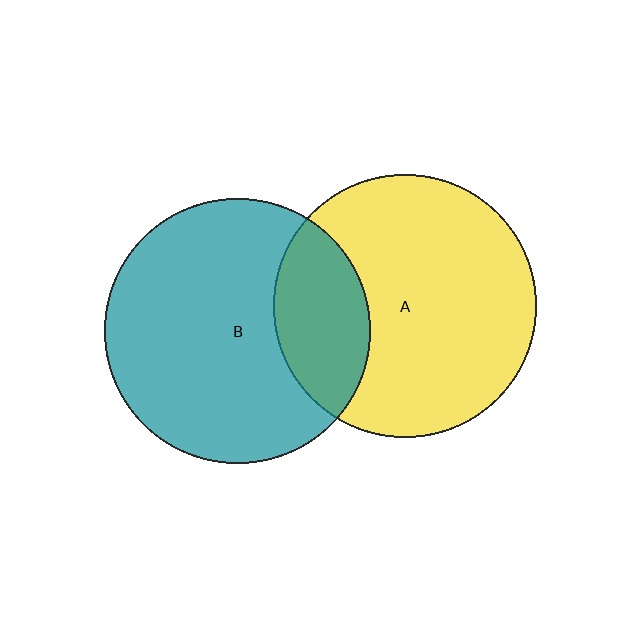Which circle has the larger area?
Circle B (teal).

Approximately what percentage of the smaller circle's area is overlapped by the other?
Approximately 25%.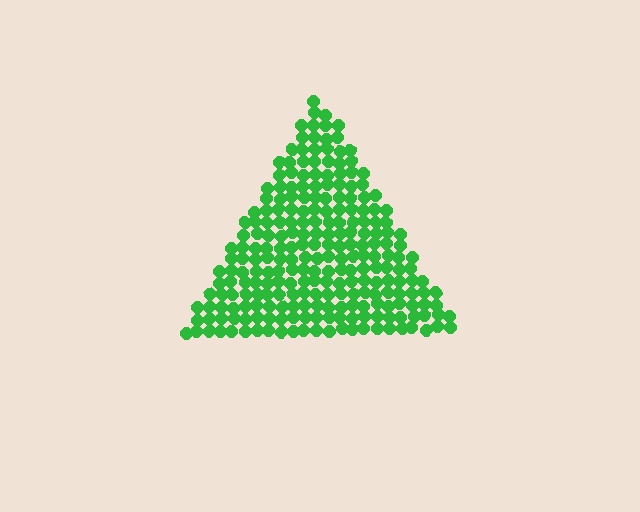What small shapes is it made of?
It is made of small circles.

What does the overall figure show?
The overall figure shows a triangle.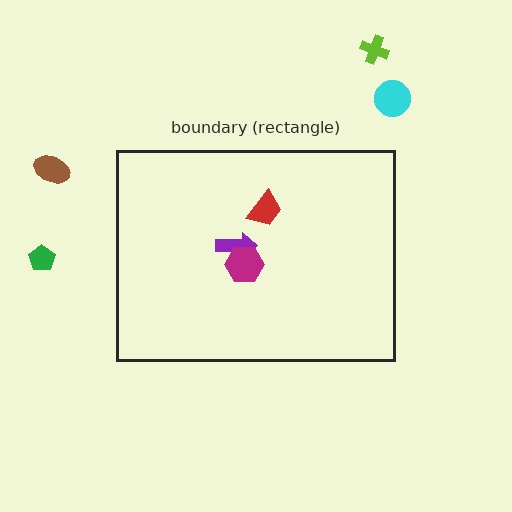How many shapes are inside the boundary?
3 inside, 4 outside.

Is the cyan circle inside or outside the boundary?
Outside.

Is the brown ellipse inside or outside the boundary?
Outside.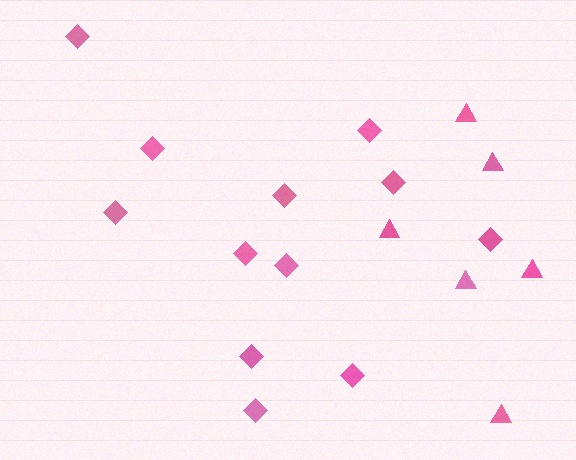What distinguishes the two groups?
There are 2 groups: one group of diamonds (12) and one group of triangles (6).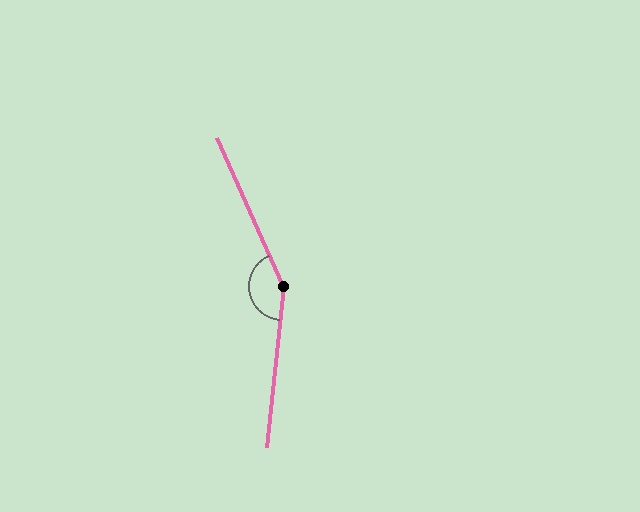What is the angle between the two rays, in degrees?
Approximately 150 degrees.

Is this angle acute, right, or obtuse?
It is obtuse.